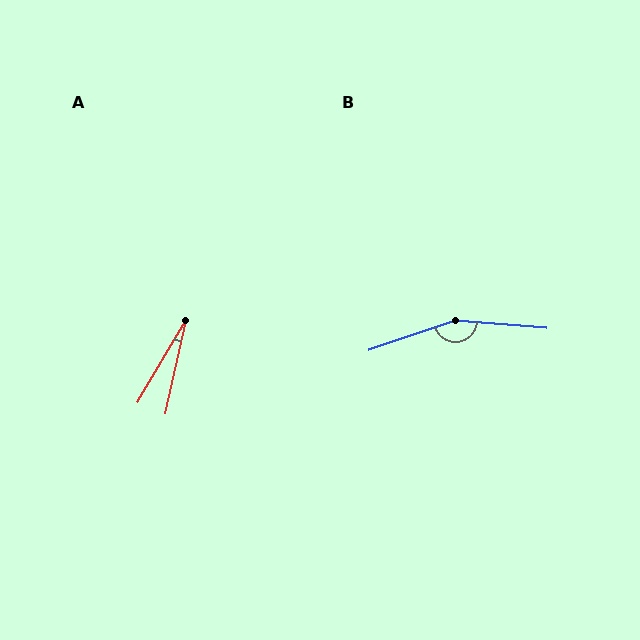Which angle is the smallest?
A, at approximately 18 degrees.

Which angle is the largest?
B, at approximately 157 degrees.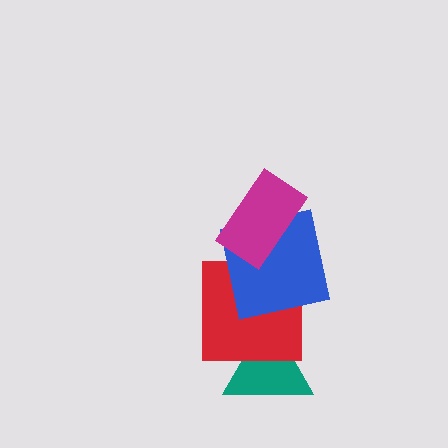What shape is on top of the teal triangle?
The red square is on top of the teal triangle.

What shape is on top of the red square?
The blue square is on top of the red square.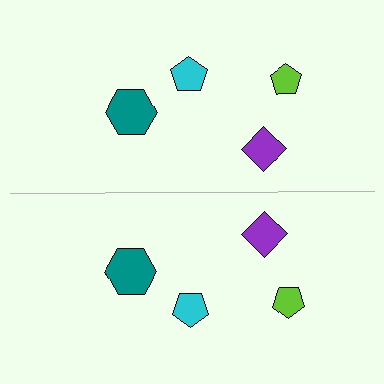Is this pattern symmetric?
Yes, this pattern has bilateral (reflection) symmetry.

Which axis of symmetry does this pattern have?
The pattern has a horizontal axis of symmetry running through the center of the image.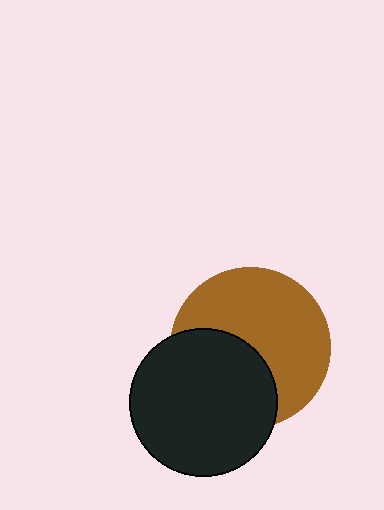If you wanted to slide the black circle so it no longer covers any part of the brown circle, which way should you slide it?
Slide it toward the lower-left — that is the most direct way to separate the two shapes.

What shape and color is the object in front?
The object in front is a black circle.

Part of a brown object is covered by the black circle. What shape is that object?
It is a circle.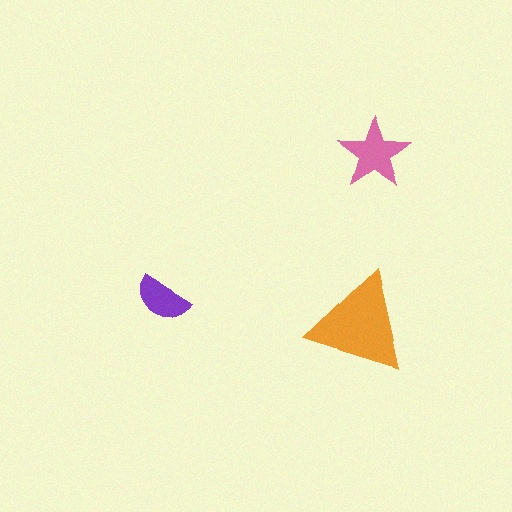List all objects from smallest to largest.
The purple semicircle, the pink star, the orange triangle.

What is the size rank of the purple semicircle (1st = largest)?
3rd.